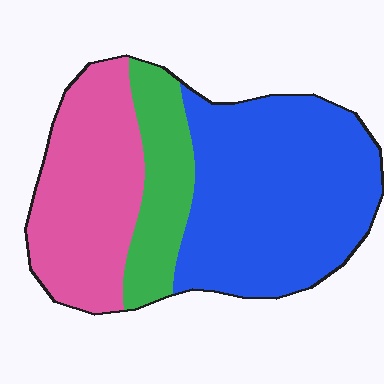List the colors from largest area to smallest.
From largest to smallest: blue, pink, green.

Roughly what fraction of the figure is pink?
Pink covers 32% of the figure.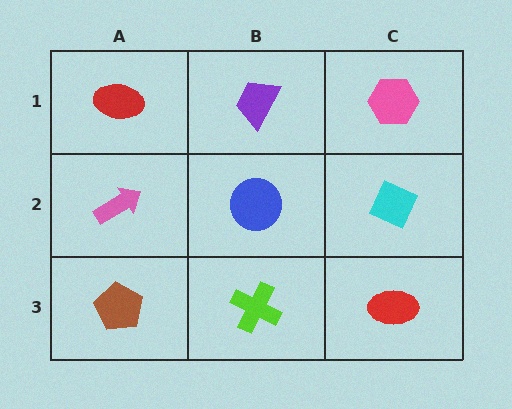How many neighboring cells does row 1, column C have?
2.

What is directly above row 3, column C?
A cyan diamond.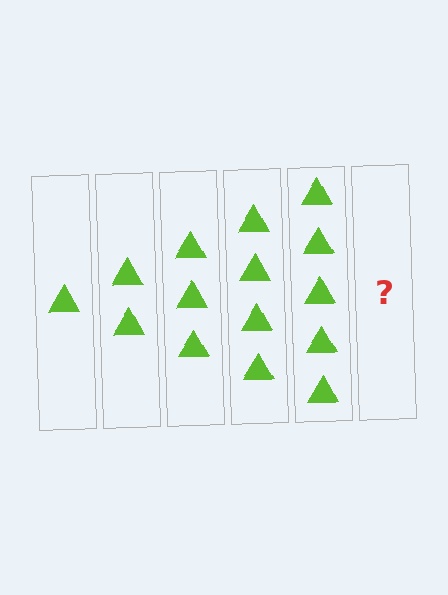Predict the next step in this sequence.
The next step is 6 triangles.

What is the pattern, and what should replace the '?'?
The pattern is that each step adds one more triangle. The '?' should be 6 triangles.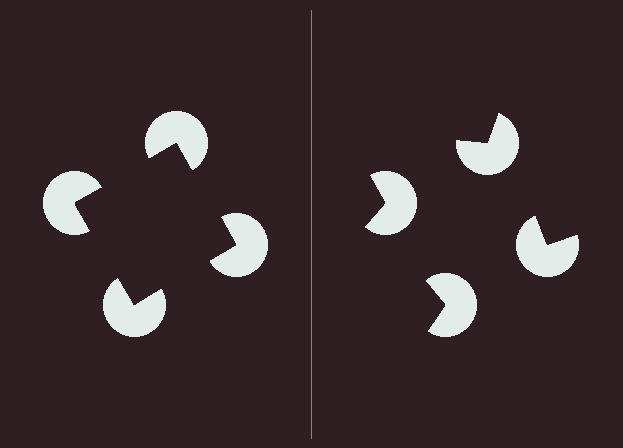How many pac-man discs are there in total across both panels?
8 — 4 on each side.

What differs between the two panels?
The pac-man discs are positioned identically on both sides; only the wedge orientations differ. On the left they align to a square; on the right they are misaligned.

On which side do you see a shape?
An illusory square appears on the left side. On the right side the wedge cuts are rotated, so no coherent shape forms.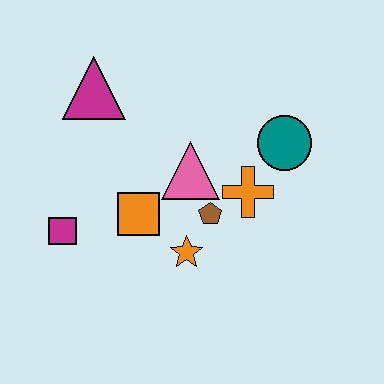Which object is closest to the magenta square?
The orange square is closest to the magenta square.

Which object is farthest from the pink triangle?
The magenta square is farthest from the pink triangle.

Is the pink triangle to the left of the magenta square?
No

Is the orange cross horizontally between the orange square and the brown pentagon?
No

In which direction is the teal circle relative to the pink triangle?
The teal circle is to the right of the pink triangle.